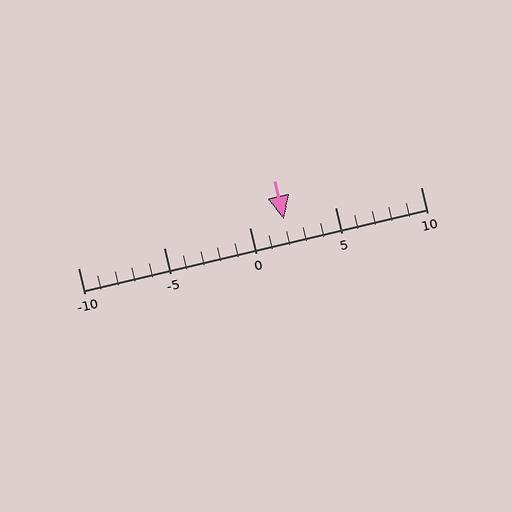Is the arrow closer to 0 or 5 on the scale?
The arrow is closer to 0.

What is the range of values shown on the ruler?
The ruler shows values from -10 to 10.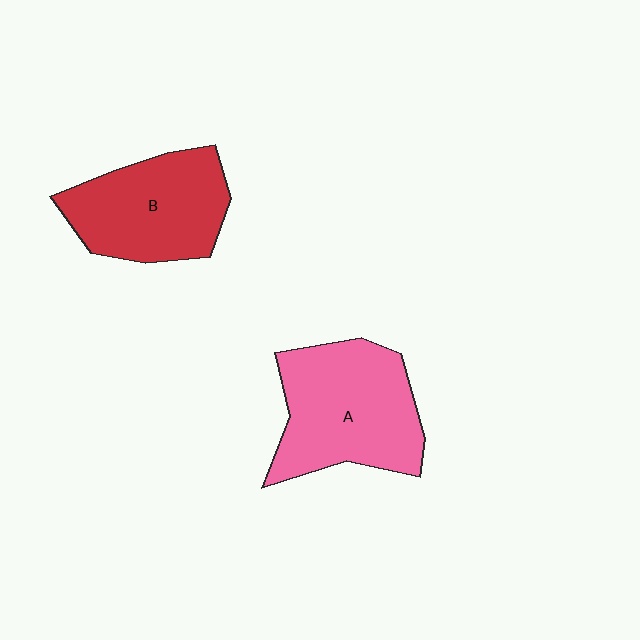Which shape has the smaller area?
Shape B (red).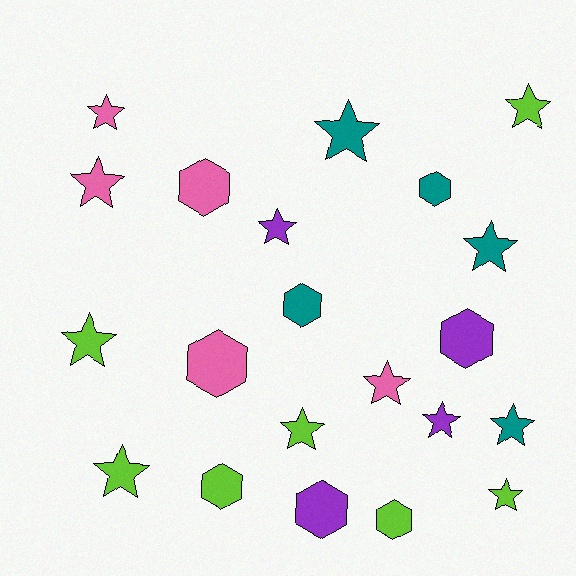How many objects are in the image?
There are 21 objects.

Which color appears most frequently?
Lime, with 7 objects.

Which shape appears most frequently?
Star, with 13 objects.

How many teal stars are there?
There are 3 teal stars.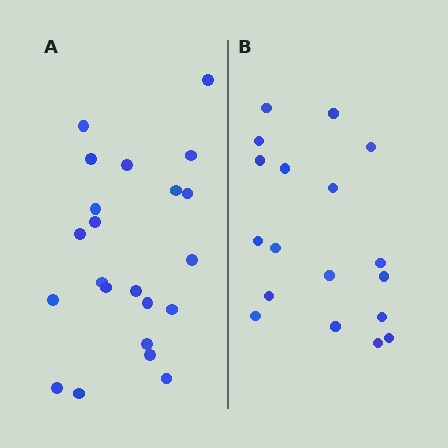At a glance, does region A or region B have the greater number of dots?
Region A (the left region) has more dots.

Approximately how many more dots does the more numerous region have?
Region A has about 4 more dots than region B.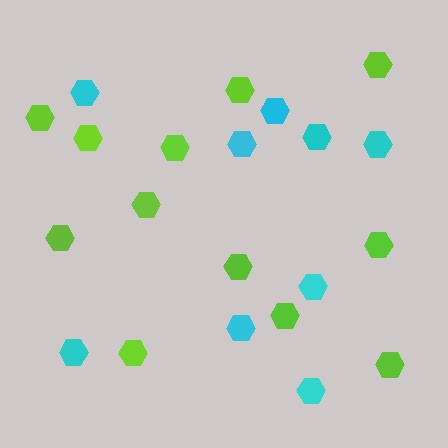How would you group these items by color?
There are 2 groups: one group of cyan hexagons (9) and one group of lime hexagons (12).